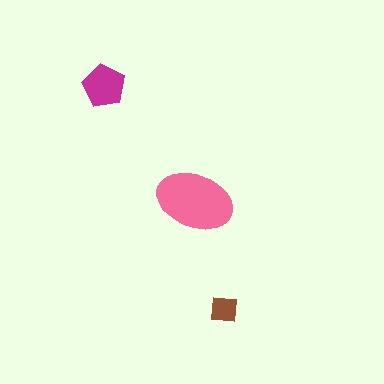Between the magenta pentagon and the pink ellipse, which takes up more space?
The pink ellipse.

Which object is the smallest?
The brown square.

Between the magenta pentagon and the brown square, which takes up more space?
The magenta pentagon.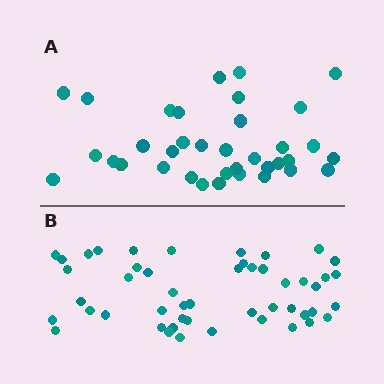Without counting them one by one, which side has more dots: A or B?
Region B (the bottom region) has more dots.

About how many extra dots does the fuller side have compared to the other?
Region B has approximately 15 more dots than region A.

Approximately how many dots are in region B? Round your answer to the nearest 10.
About 50 dots. (The exact count is 49, which rounds to 50.)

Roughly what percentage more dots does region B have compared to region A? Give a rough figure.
About 35% more.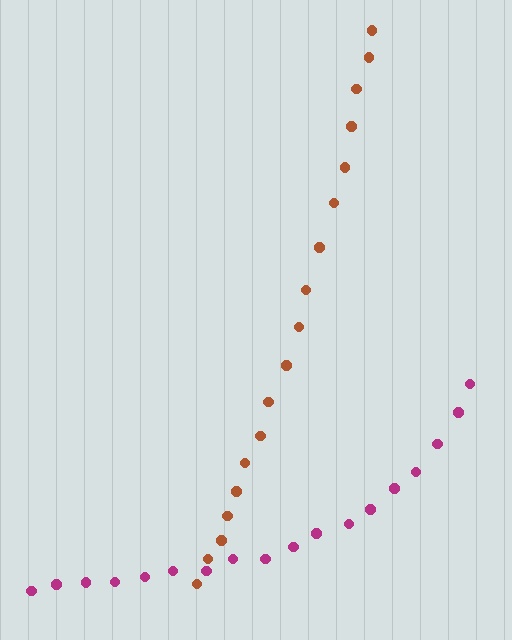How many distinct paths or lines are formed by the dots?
There are 2 distinct paths.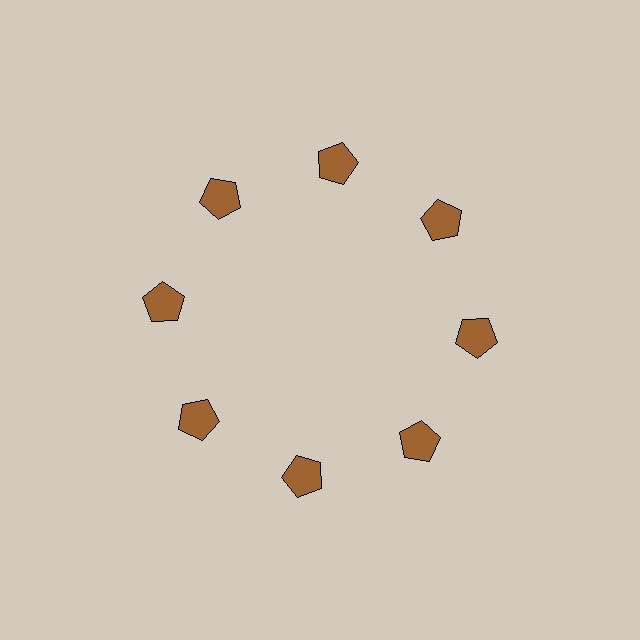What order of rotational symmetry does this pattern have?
This pattern has 8-fold rotational symmetry.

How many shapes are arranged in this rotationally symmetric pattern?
There are 8 shapes, arranged in 8 groups of 1.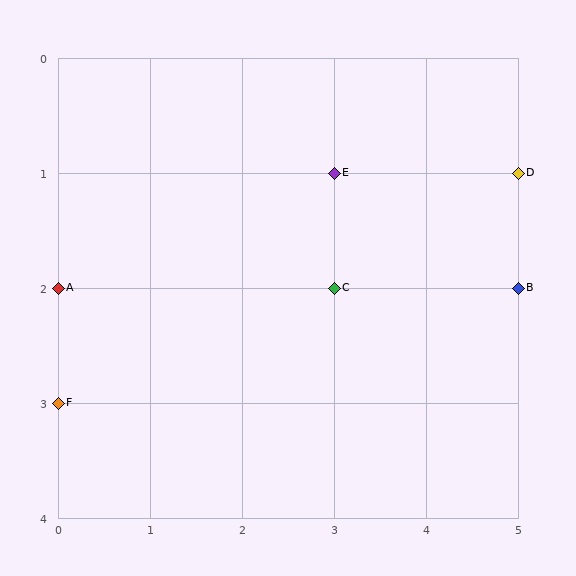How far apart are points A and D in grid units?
Points A and D are 5 columns and 1 row apart (about 5.1 grid units diagonally).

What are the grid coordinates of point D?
Point D is at grid coordinates (5, 1).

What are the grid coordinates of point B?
Point B is at grid coordinates (5, 2).